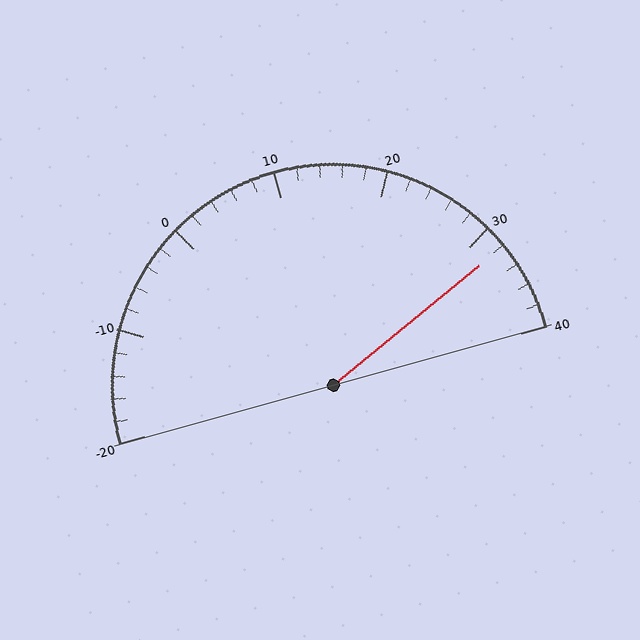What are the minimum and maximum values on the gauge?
The gauge ranges from -20 to 40.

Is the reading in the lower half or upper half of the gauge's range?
The reading is in the upper half of the range (-20 to 40).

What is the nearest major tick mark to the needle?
The nearest major tick mark is 30.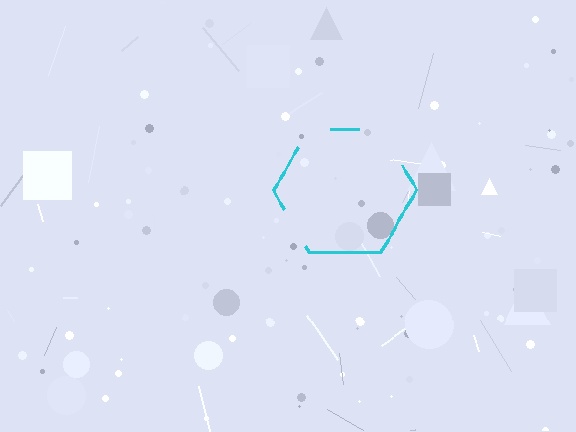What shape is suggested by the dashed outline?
The dashed outline suggests a hexagon.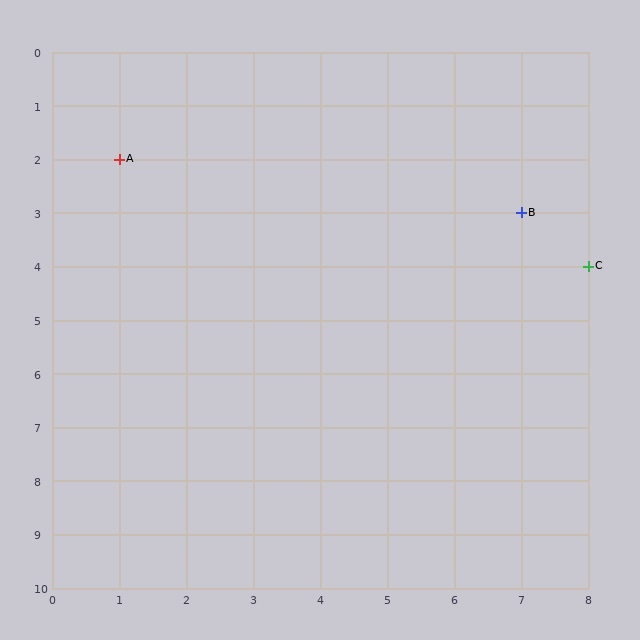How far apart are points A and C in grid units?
Points A and C are 7 columns and 2 rows apart (about 7.3 grid units diagonally).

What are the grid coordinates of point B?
Point B is at grid coordinates (7, 3).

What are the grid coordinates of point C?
Point C is at grid coordinates (8, 4).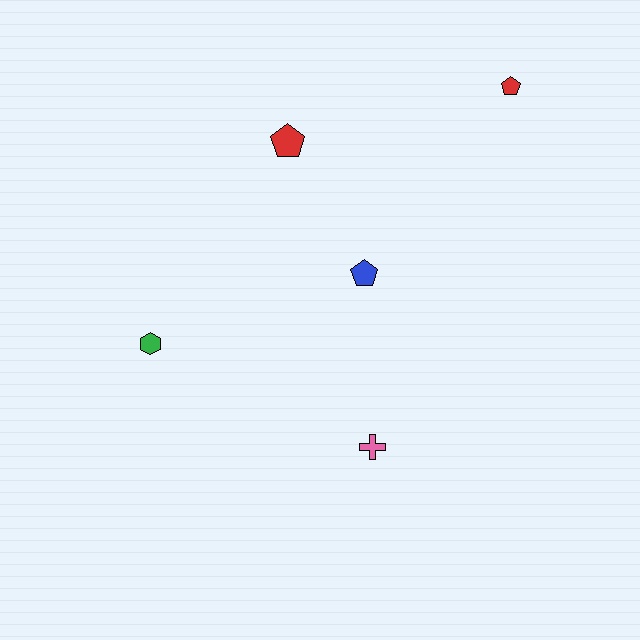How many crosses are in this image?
There is 1 cross.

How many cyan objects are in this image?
There are no cyan objects.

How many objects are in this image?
There are 5 objects.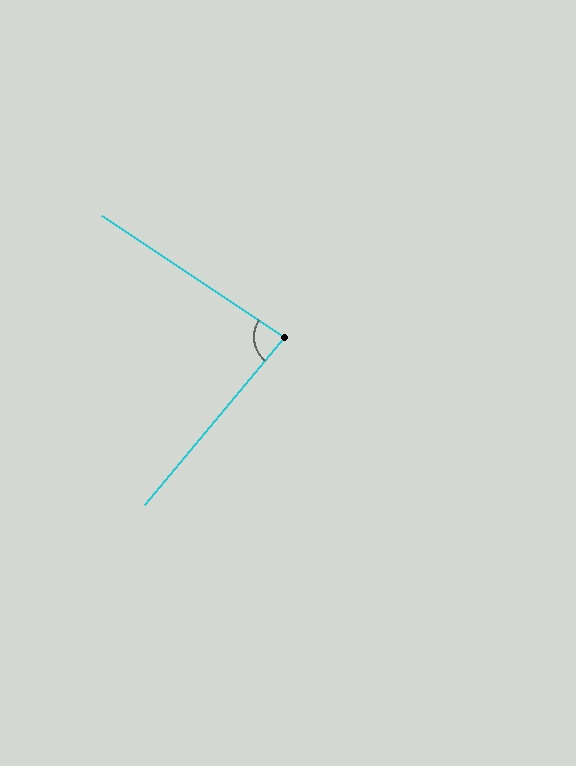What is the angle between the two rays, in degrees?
Approximately 84 degrees.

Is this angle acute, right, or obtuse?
It is acute.